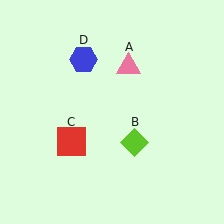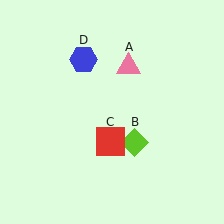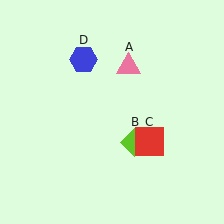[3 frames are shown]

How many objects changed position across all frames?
1 object changed position: red square (object C).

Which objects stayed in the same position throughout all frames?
Pink triangle (object A) and lime diamond (object B) and blue hexagon (object D) remained stationary.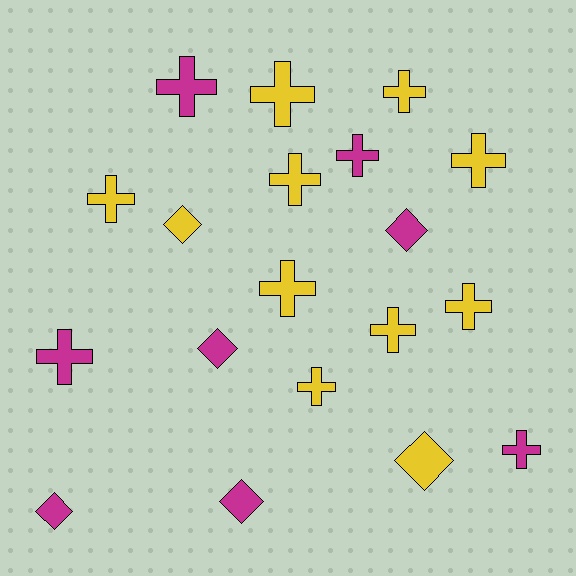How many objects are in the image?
There are 19 objects.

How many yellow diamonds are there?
There are 2 yellow diamonds.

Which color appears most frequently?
Yellow, with 11 objects.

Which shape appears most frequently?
Cross, with 13 objects.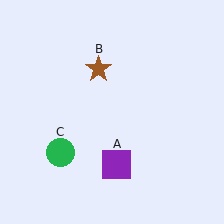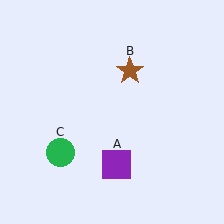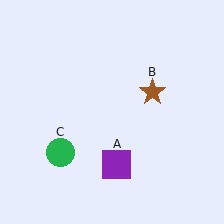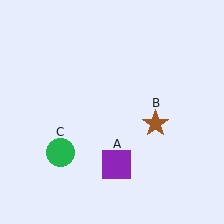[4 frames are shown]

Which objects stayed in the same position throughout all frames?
Purple square (object A) and green circle (object C) remained stationary.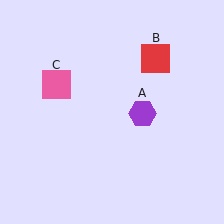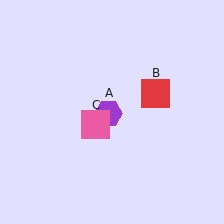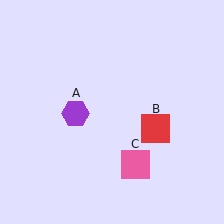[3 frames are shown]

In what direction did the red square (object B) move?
The red square (object B) moved down.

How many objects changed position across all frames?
3 objects changed position: purple hexagon (object A), red square (object B), pink square (object C).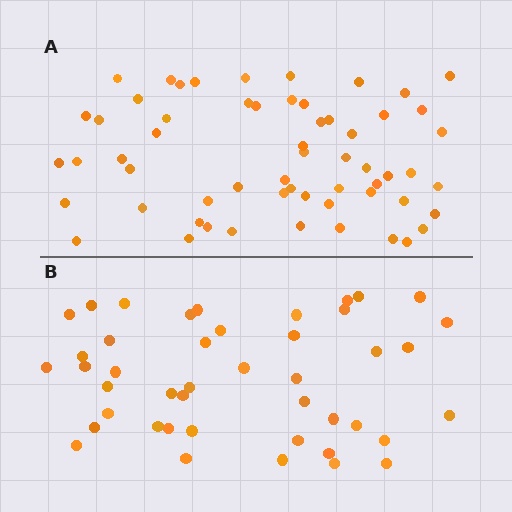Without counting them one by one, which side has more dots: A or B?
Region A (the top region) has more dots.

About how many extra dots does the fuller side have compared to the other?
Region A has approximately 15 more dots than region B.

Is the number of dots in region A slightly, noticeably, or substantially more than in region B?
Region A has noticeably more, but not dramatically so. The ratio is roughly 1.3 to 1.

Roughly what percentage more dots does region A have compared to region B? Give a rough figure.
About 35% more.